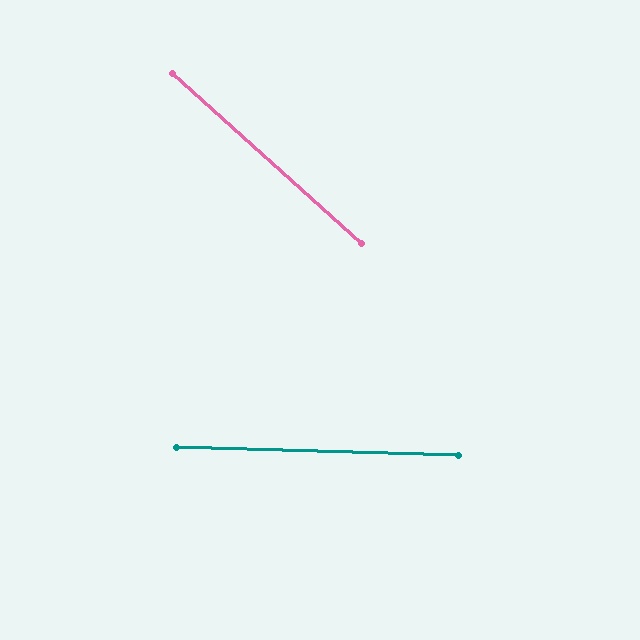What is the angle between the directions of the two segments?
Approximately 40 degrees.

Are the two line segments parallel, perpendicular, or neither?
Neither parallel nor perpendicular — they differ by about 40°.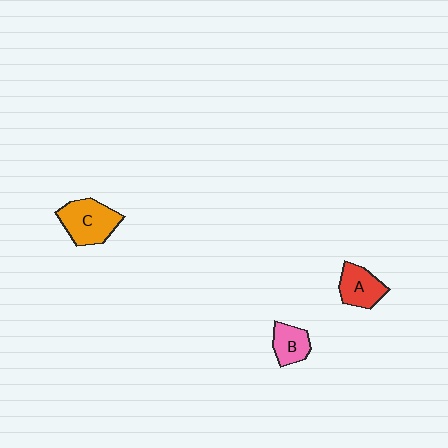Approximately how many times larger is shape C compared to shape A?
Approximately 1.3 times.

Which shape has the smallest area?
Shape B (pink).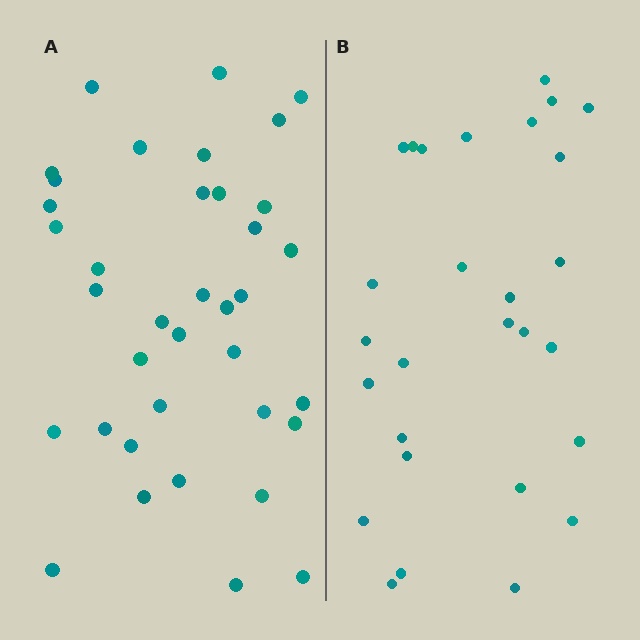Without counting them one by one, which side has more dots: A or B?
Region A (the left region) has more dots.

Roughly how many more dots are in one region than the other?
Region A has roughly 8 or so more dots than region B.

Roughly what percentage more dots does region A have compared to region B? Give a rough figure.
About 30% more.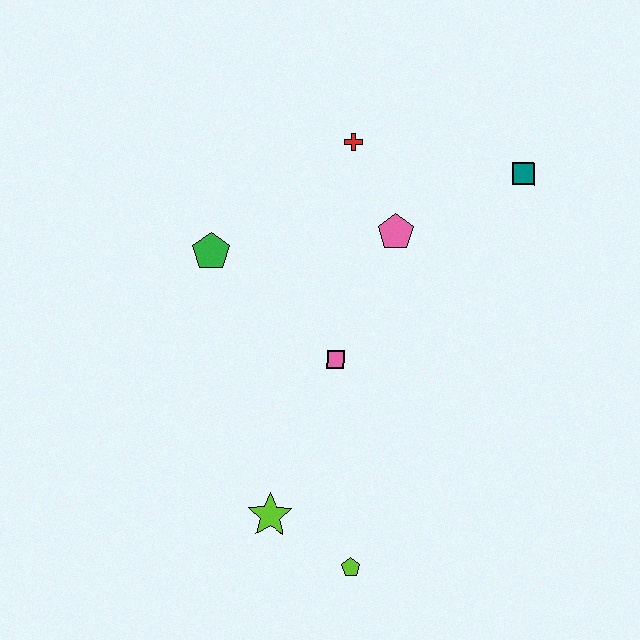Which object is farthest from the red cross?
The lime pentagon is farthest from the red cross.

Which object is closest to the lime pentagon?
The lime star is closest to the lime pentagon.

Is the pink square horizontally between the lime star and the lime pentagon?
Yes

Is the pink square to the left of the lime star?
No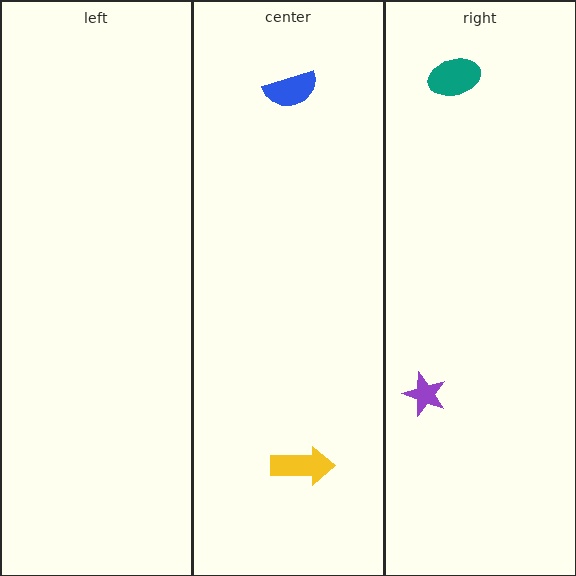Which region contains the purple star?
The right region.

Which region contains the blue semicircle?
The center region.